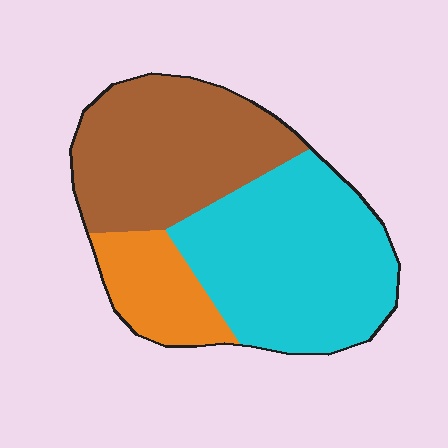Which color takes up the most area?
Cyan, at roughly 45%.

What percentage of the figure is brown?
Brown covers about 40% of the figure.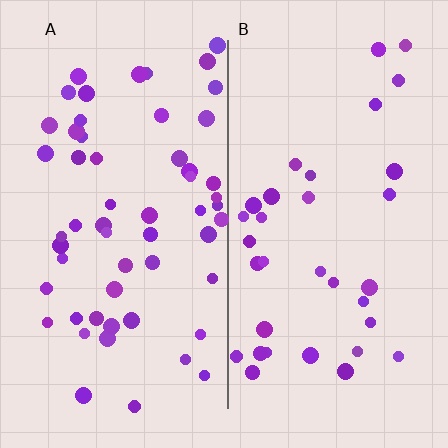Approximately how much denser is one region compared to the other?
Approximately 1.7× — region A over region B.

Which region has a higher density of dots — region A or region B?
A (the left).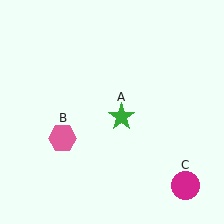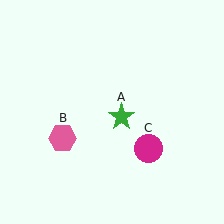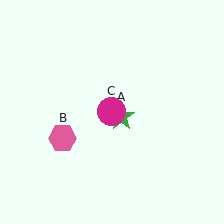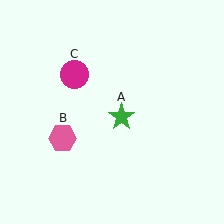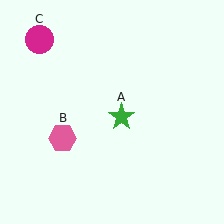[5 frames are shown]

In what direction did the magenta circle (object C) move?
The magenta circle (object C) moved up and to the left.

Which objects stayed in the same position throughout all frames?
Green star (object A) and pink hexagon (object B) remained stationary.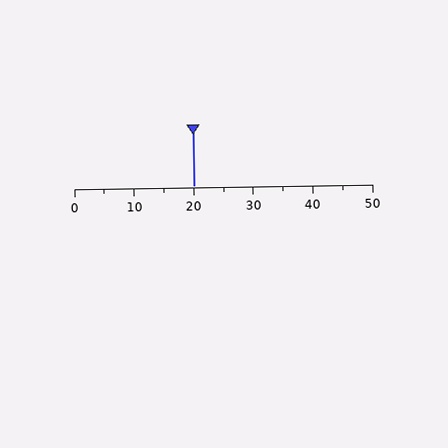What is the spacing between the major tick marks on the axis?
The major ticks are spaced 10 apart.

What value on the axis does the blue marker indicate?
The marker indicates approximately 20.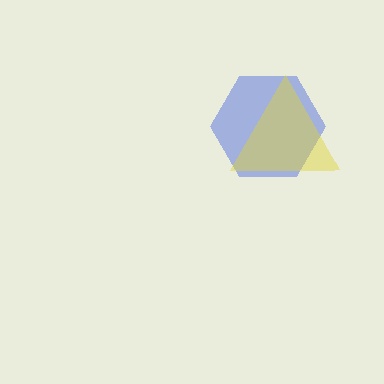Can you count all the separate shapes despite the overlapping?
Yes, there are 2 separate shapes.